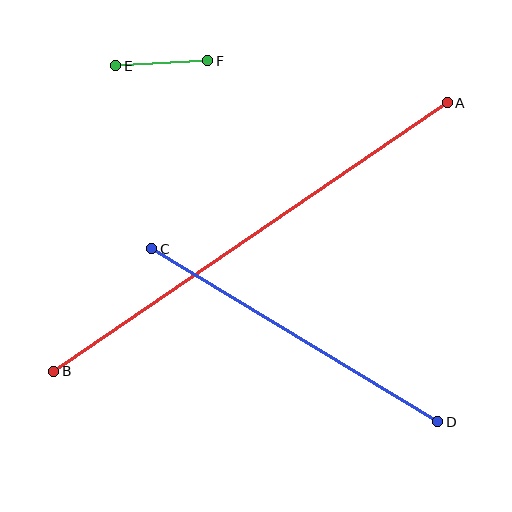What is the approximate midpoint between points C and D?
The midpoint is at approximately (295, 335) pixels.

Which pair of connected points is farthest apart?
Points A and B are farthest apart.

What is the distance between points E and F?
The distance is approximately 92 pixels.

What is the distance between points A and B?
The distance is approximately 476 pixels.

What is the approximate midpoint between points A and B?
The midpoint is at approximately (250, 237) pixels.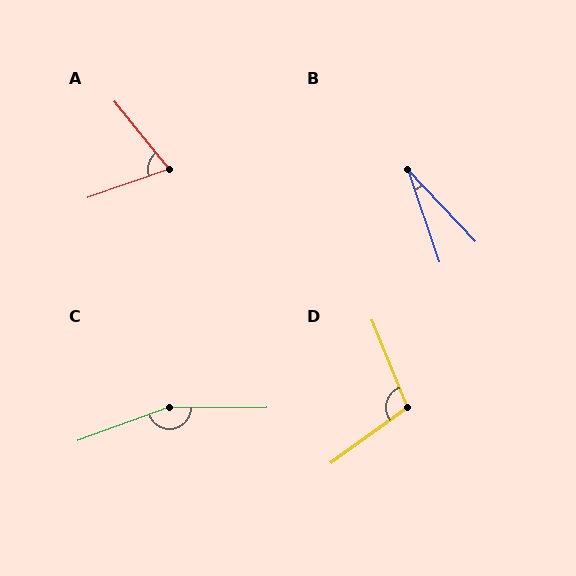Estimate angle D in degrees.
Approximately 104 degrees.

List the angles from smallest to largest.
B (24°), A (70°), D (104°), C (160°).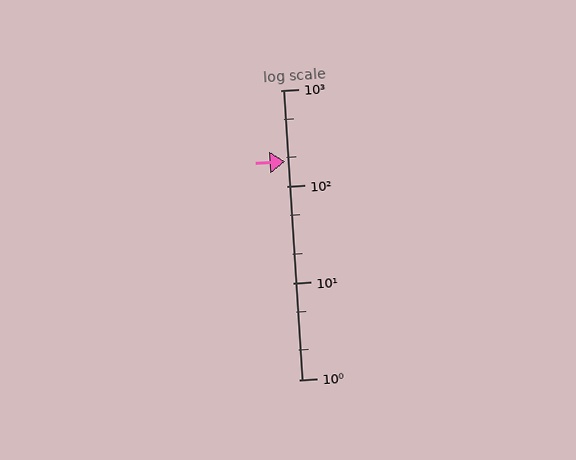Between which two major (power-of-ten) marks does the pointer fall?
The pointer is between 100 and 1000.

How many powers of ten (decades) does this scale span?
The scale spans 3 decades, from 1 to 1000.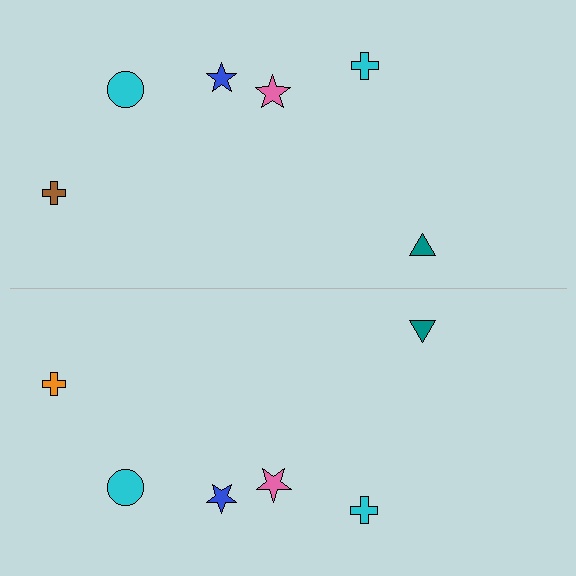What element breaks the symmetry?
The orange cross on the bottom side breaks the symmetry — its mirror counterpart is brown.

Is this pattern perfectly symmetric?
No, the pattern is not perfectly symmetric. The orange cross on the bottom side breaks the symmetry — its mirror counterpart is brown.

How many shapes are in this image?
There are 12 shapes in this image.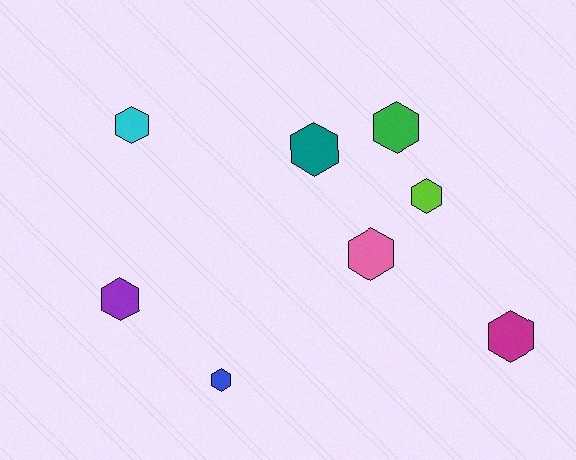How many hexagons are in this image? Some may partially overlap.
There are 8 hexagons.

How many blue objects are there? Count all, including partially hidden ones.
There is 1 blue object.